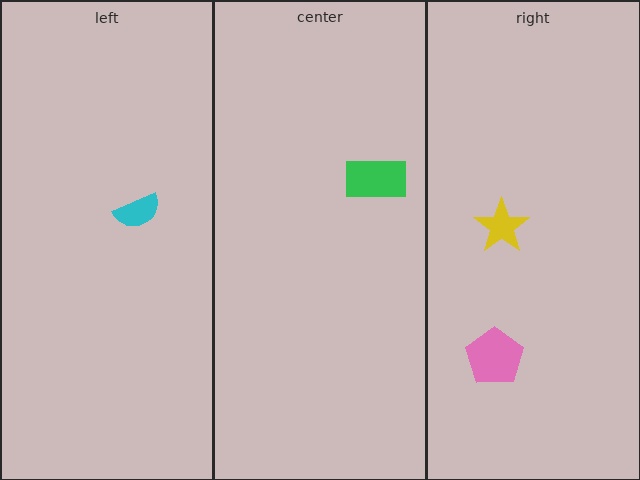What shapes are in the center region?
The green rectangle.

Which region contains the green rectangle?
The center region.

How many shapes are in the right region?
2.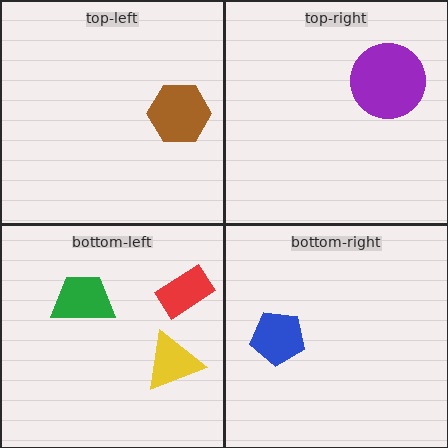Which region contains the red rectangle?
The bottom-left region.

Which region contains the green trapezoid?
The bottom-left region.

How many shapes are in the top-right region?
1.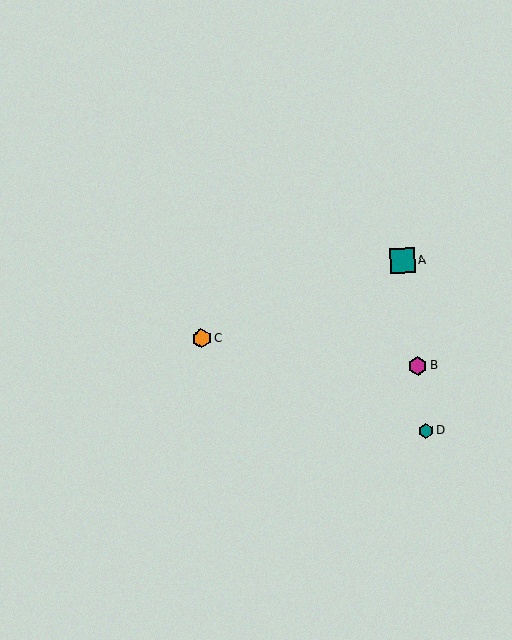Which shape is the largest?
The teal square (labeled A) is the largest.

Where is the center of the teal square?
The center of the teal square is at (402, 260).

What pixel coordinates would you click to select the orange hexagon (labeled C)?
Click at (201, 338) to select the orange hexagon C.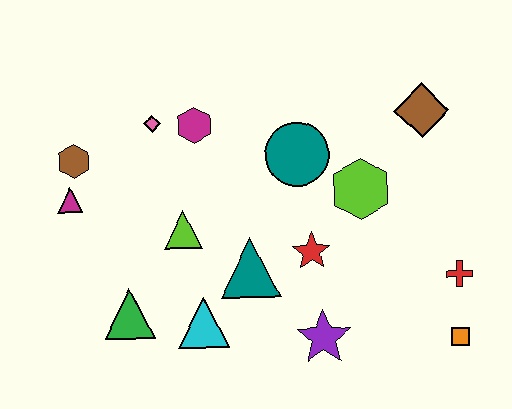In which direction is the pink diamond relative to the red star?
The pink diamond is to the left of the red star.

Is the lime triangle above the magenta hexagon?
No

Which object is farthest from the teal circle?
The orange square is farthest from the teal circle.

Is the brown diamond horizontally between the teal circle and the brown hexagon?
No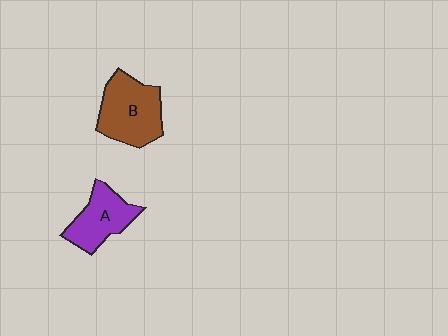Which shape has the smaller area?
Shape A (purple).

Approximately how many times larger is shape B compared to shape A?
Approximately 1.3 times.